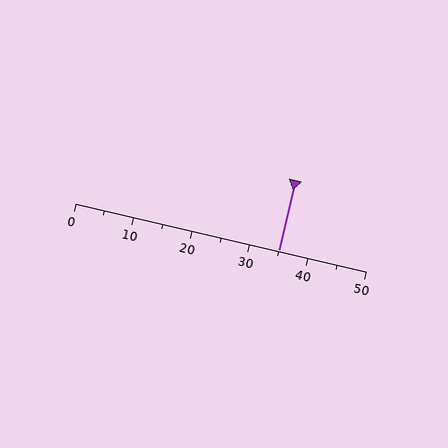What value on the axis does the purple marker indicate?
The marker indicates approximately 35.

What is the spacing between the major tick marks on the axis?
The major ticks are spaced 10 apart.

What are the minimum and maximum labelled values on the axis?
The axis runs from 0 to 50.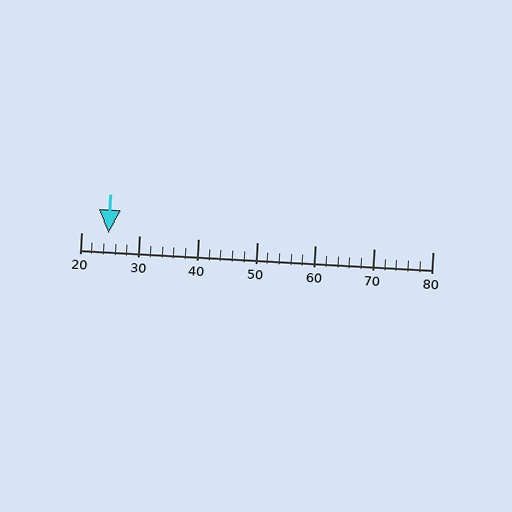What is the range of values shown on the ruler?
The ruler shows values from 20 to 80.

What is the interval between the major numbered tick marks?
The major tick marks are spaced 10 units apart.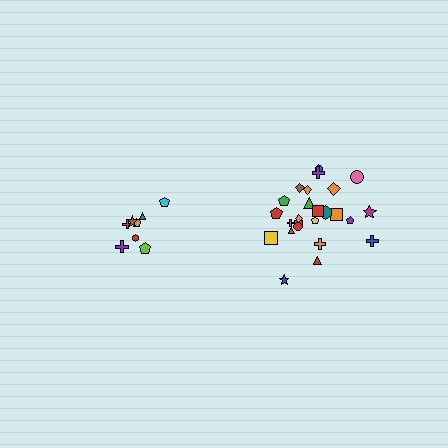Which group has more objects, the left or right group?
The right group.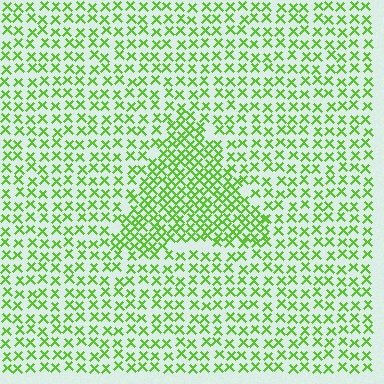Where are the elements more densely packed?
The elements are more densely packed inside the triangle boundary.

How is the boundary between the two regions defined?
The boundary is defined by a change in element density (approximately 1.8x ratio). All elements are the same color, size, and shape.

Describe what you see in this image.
The image contains small lime elements arranged at two different densities. A triangle-shaped region is visible where the elements are more densely packed than the surrounding area.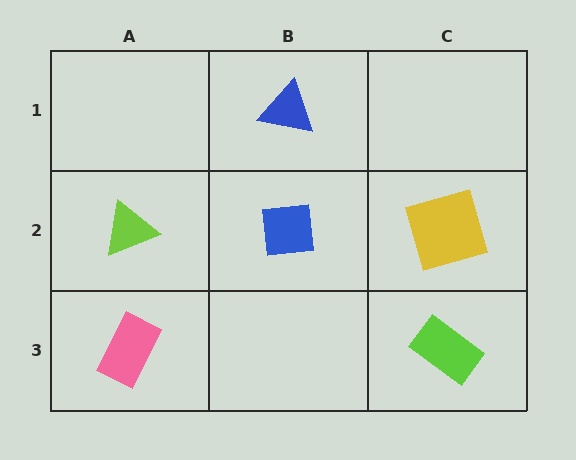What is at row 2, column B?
A blue square.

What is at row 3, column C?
A lime rectangle.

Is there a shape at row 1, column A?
No, that cell is empty.